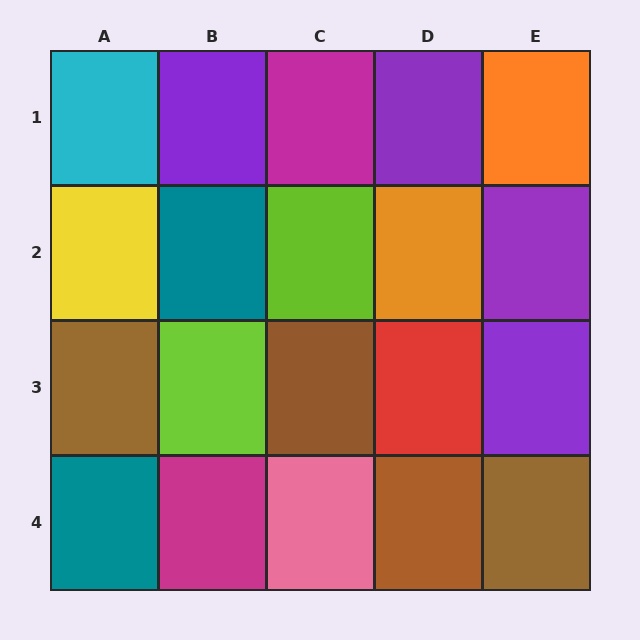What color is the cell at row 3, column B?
Lime.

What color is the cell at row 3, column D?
Red.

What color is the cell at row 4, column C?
Pink.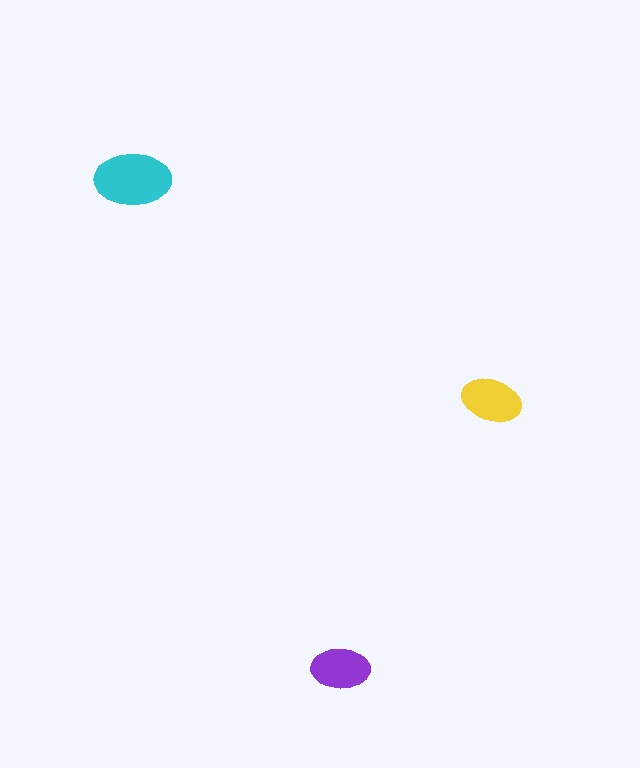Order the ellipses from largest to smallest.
the cyan one, the yellow one, the purple one.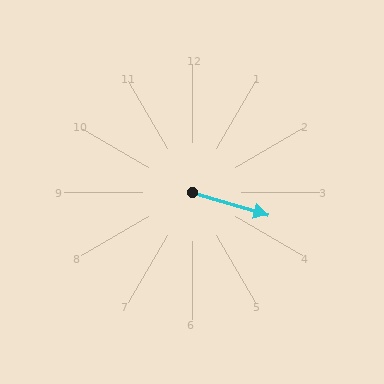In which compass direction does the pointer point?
East.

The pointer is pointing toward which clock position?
Roughly 4 o'clock.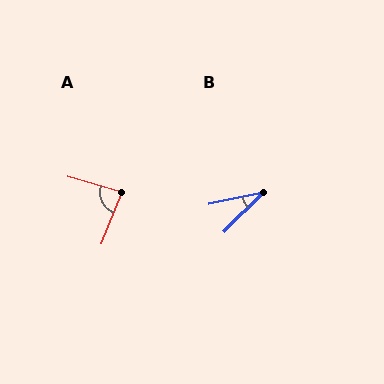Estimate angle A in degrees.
Approximately 85 degrees.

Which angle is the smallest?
B, at approximately 33 degrees.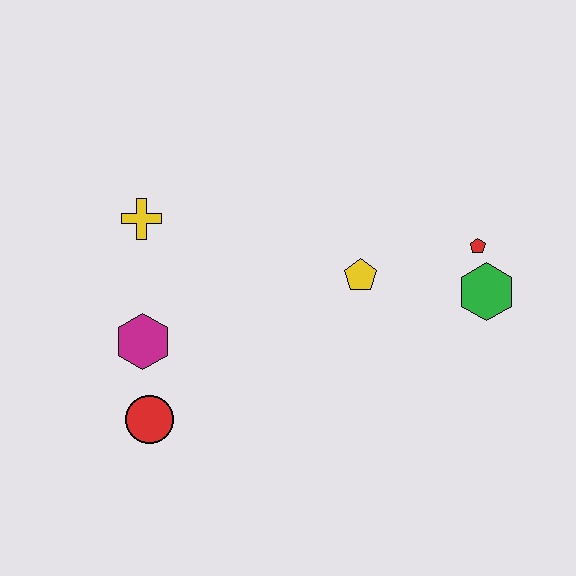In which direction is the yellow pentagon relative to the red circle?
The yellow pentagon is to the right of the red circle.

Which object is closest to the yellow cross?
The magenta hexagon is closest to the yellow cross.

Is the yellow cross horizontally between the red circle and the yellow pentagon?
No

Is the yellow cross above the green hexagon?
Yes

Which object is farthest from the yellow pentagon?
The red circle is farthest from the yellow pentagon.